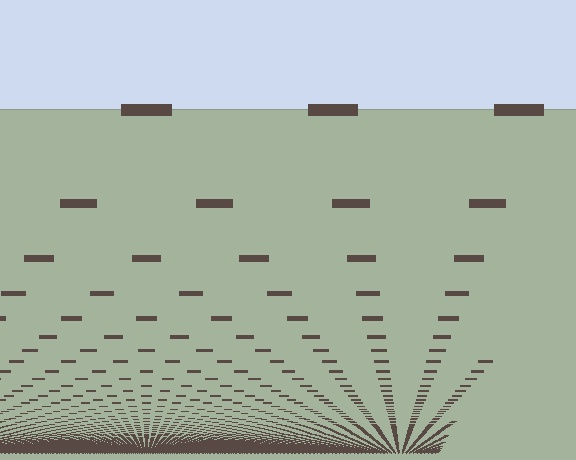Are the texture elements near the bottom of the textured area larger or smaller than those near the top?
Smaller. The gradient is inverted — elements near the bottom are smaller and denser.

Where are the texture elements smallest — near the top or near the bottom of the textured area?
Near the bottom.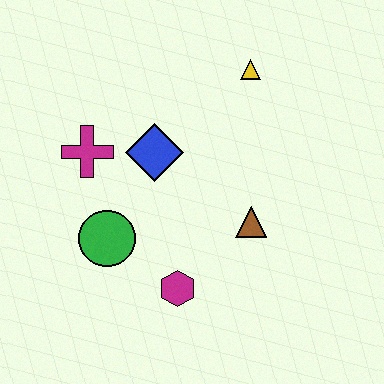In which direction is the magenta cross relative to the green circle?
The magenta cross is above the green circle.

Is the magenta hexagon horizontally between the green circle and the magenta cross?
No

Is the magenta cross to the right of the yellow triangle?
No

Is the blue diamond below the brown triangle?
No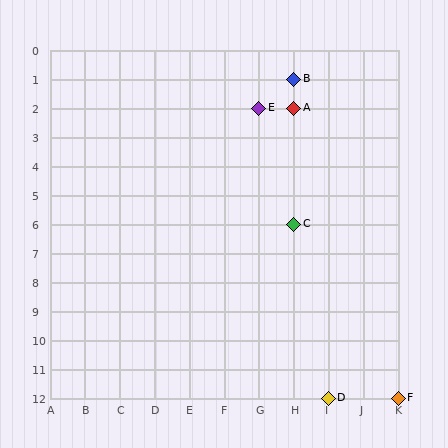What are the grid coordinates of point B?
Point B is at grid coordinates (H, 1).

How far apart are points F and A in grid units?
Points F and A are 3 columns and 10 rows apart (about 10.4 grid units diagonally).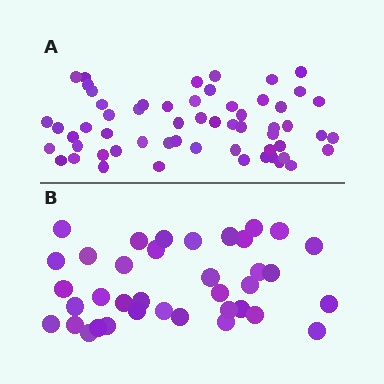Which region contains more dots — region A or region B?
Region A (the top region) has more dots.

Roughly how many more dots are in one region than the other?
Region A has approximately 20 more dots than region B.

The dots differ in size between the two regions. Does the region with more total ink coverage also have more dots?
No. Region B has more total ink coverage because its dots are larger, but region A actually contains more individual dots. Total area can be misleading — the number of items is what matters here.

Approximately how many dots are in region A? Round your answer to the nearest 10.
About 60 dots. (The exact count is 58, which rounds to 60.)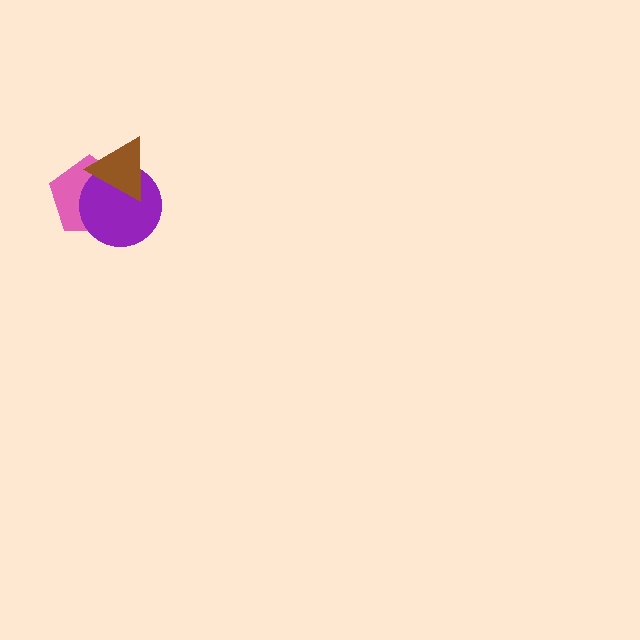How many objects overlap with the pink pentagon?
2 objects overlap with the pink pentagon.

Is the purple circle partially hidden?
Yes, it is partially covered by another shape.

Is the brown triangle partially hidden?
No, no other shape covers it.